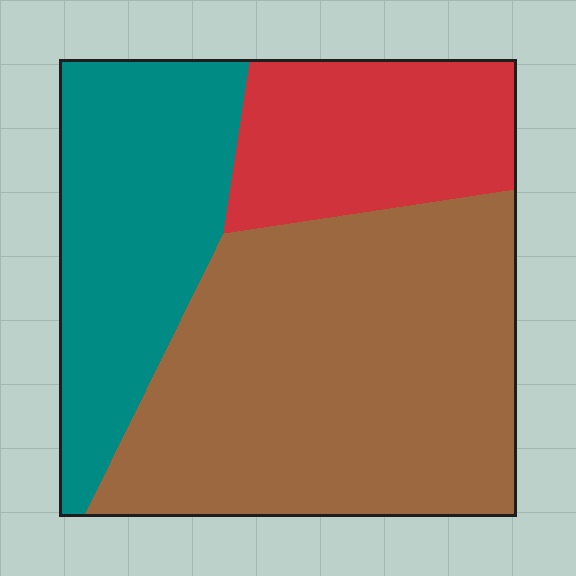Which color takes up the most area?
Brown, at roughly 50%.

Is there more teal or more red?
Teal.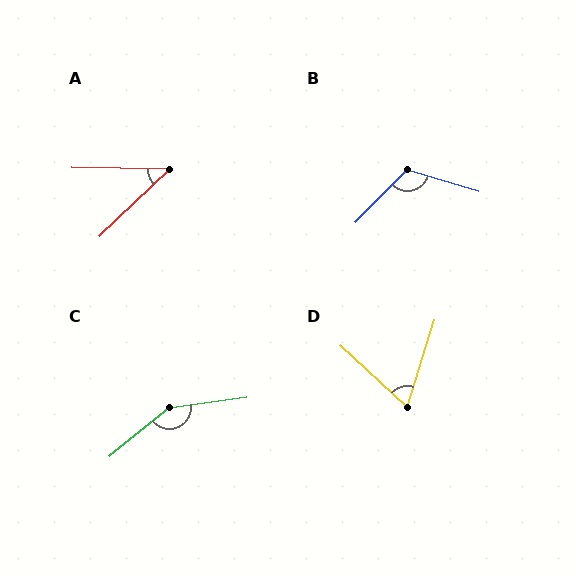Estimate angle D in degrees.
Approximately 65 degrees.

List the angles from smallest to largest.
A (45°), D (65°), B (117°), C (149°).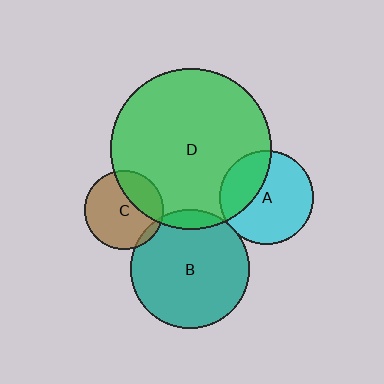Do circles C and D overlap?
Yes.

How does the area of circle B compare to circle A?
Approximately 1.6 times.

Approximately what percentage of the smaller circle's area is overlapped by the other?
Approximately 30%.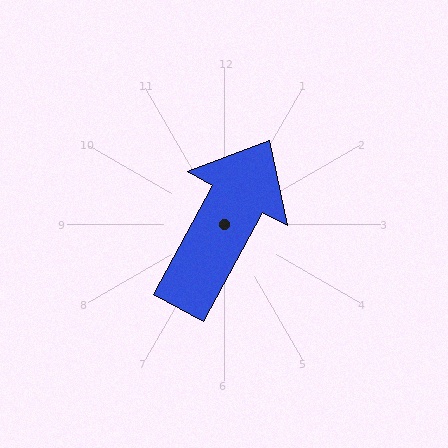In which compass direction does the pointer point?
Northeast.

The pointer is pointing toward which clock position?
Roughly 1 o'clock.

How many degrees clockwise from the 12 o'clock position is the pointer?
Approximately 28 degrees.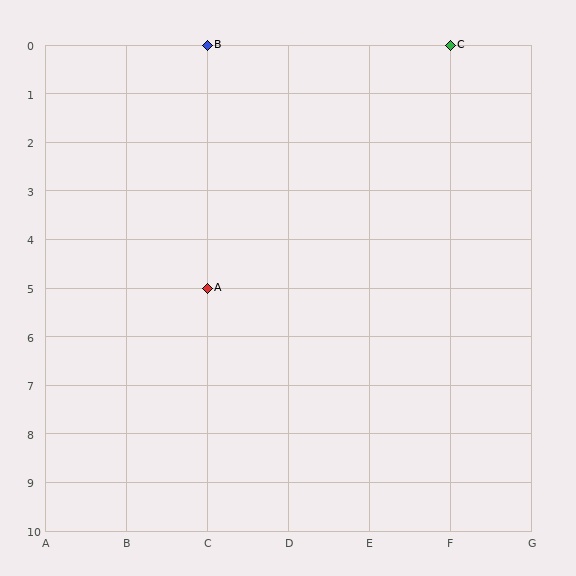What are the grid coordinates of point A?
Point A is at grid coordinates (C, 5).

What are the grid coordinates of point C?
Point C is at grid coordinates (F, 0).